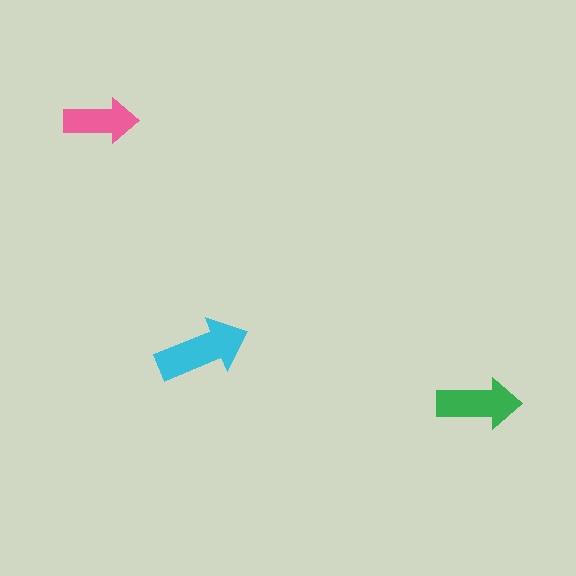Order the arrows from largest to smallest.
the cyan one, the green one, the pink one.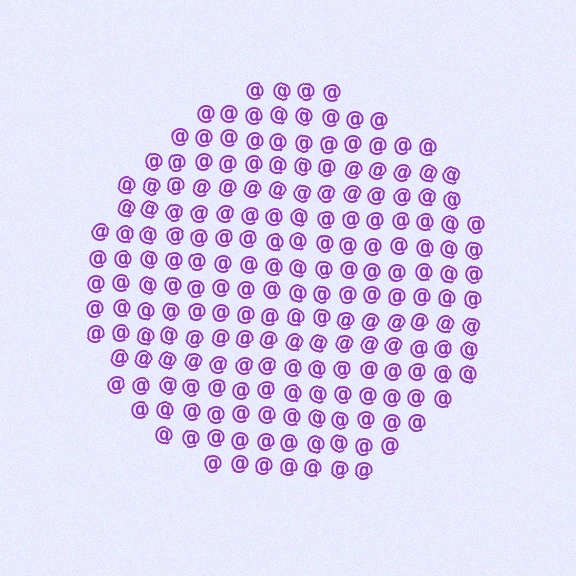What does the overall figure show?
The overall figure shows a circle.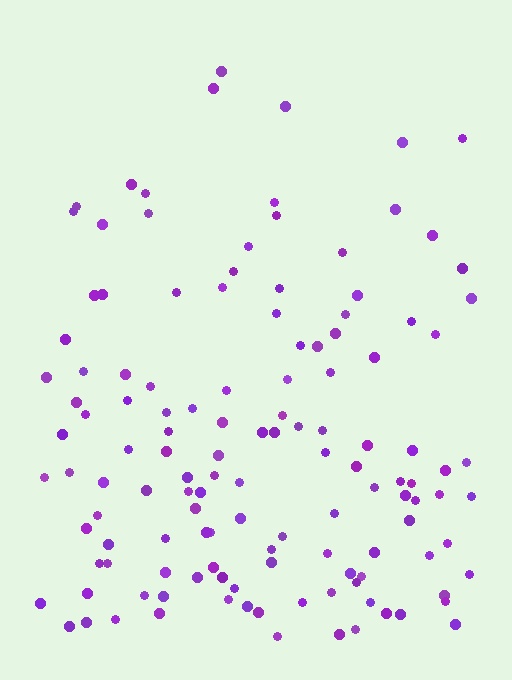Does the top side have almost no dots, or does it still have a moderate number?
Still a moderate number, just noticeably fewer than the bottom.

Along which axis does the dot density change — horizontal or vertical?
Vertical.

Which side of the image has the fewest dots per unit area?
The top.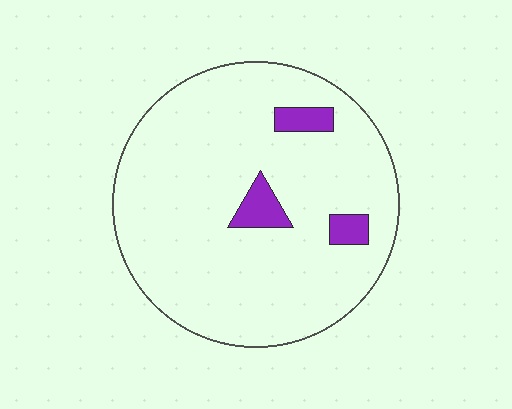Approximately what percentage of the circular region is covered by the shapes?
Approximately 5%.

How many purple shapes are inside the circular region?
3.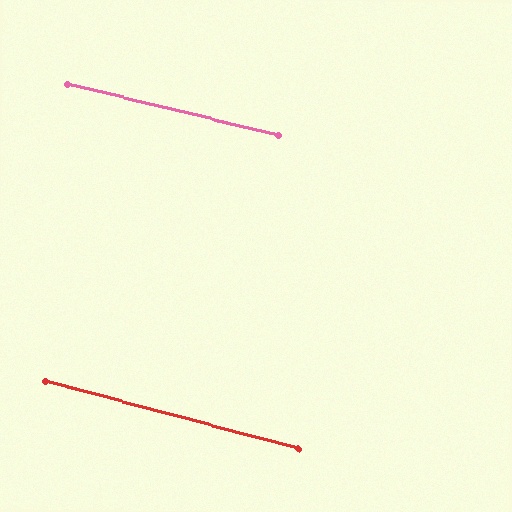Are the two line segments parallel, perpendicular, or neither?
Parallel — their directions differ by only 1.3°.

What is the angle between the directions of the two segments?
Approximately 1 degree.